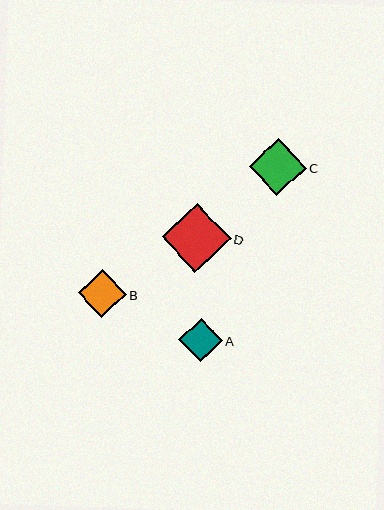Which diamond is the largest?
Diamond D is the largest with a size of approximately 69 pixels.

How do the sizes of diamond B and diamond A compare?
Diamond B and diamond A are approximately the same size.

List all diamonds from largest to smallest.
From largest to smallest: D, C, B, A.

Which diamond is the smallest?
Diamond A is the smallest with a size of approximately 44 pixels.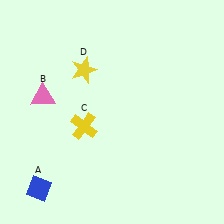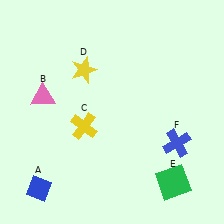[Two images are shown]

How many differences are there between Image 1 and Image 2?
There are 2 differences between the two images.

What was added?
A green square (E), a blue cross (F) were added in Image 2.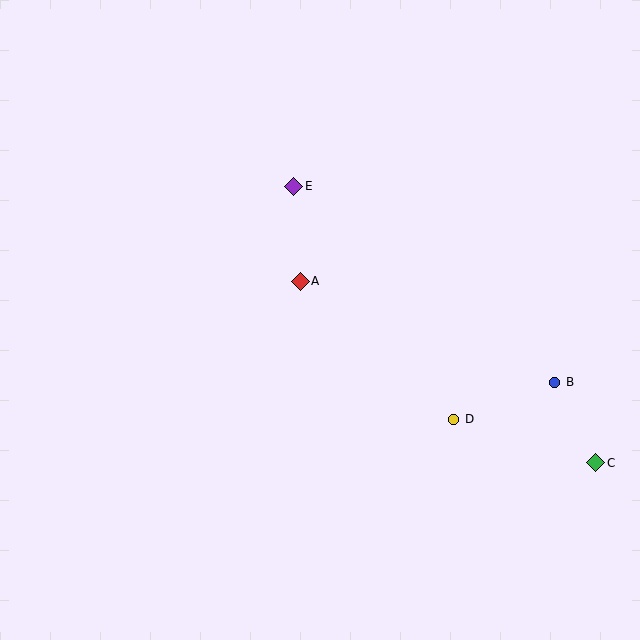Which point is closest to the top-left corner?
Point E is closest to the top-left corner.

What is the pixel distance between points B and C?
The distance between B and C is 91 pixels.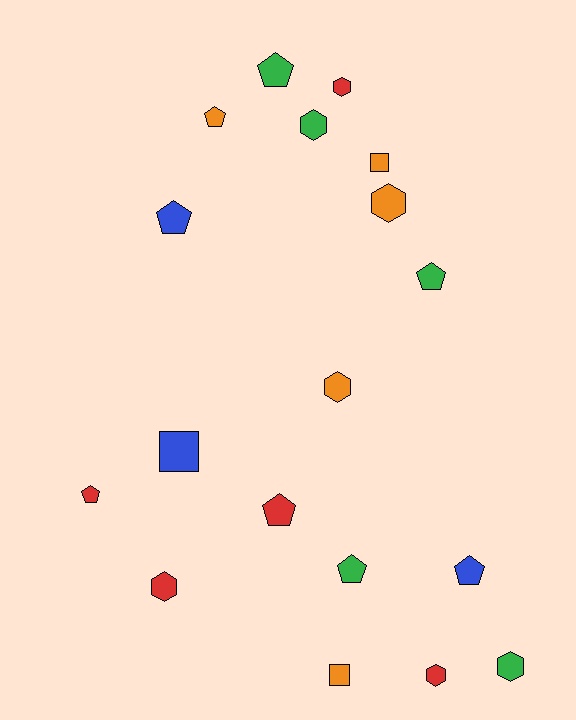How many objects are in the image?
There are 18 objects.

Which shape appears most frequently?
Pentagon, with 8 objects.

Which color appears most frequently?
Orange, with 5 objects.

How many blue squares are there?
There is 1 blue square.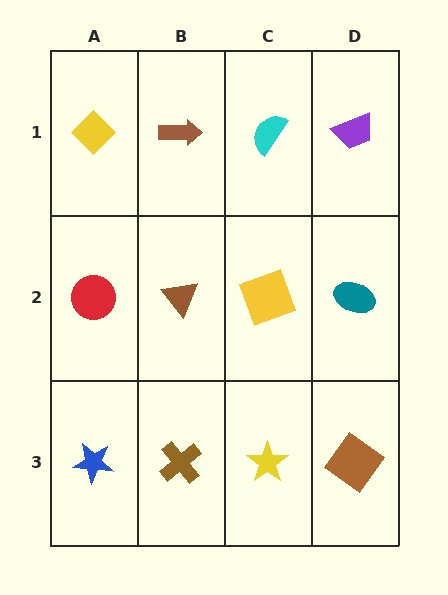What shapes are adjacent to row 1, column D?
A teal ellipse (row 2, column D), a cyan semicircle (row 1, column C).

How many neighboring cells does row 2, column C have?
4.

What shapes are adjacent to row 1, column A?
A red circle (row 2, column A), a brown arrow (row 1, column B).